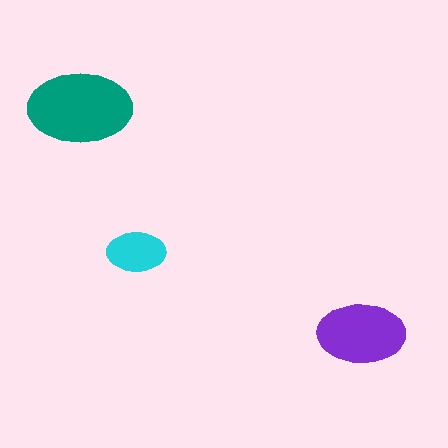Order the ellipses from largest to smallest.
the teal one, the purple one, the cyan one.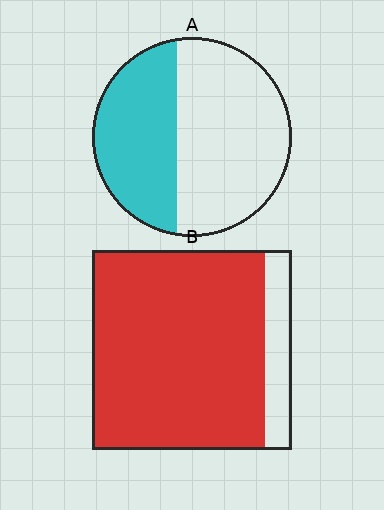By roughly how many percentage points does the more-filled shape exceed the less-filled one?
By roughly 45 percentage points (B over A).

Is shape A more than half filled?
No.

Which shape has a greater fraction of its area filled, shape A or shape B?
Shape B.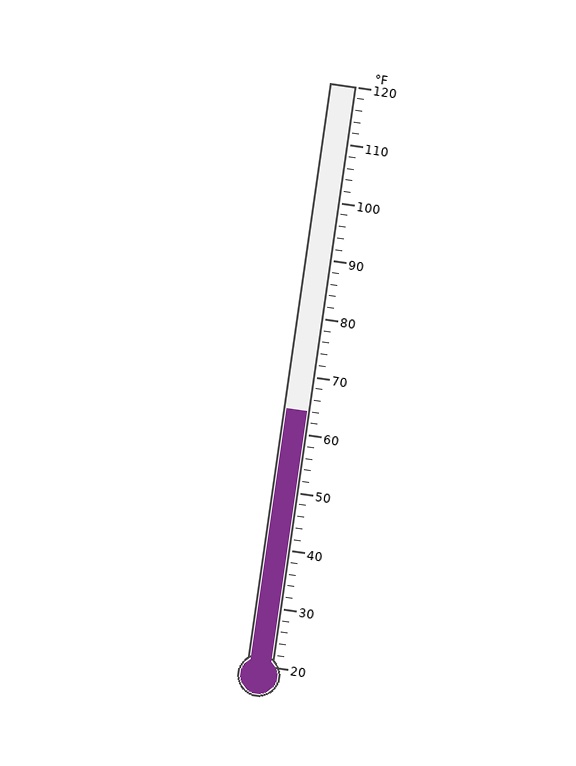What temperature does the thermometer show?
The thermometer shows approximately 64°F.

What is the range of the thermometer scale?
The thermometer scale ranges from 20°F to 120°F.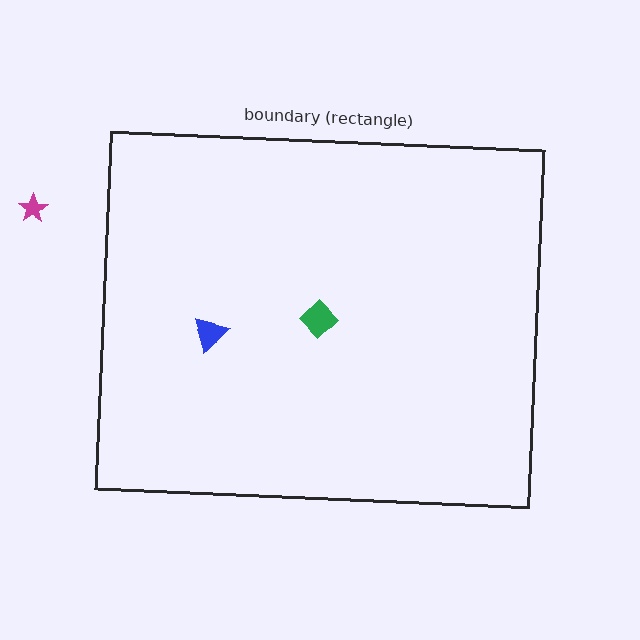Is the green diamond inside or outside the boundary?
Inside.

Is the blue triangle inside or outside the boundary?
Inside.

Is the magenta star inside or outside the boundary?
Outside.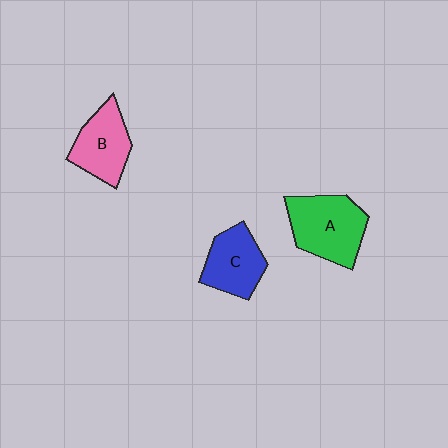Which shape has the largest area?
Shape A (green).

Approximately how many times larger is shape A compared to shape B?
Approximately 1.3 times.